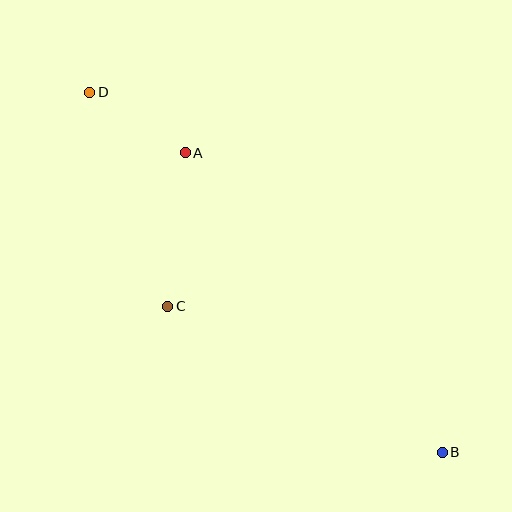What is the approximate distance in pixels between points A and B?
The distance between A and B is approximately 395 pixels.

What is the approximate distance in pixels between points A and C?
The distance between A and C is approximately 154 pixels.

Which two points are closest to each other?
Points A and D are closest to each other.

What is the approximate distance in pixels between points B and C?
The distance between B and C is approximately 311 pixels.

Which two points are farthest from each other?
Points B and D are farthest from each other.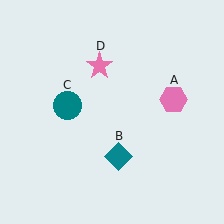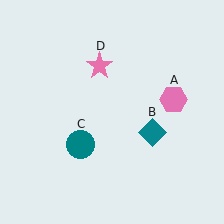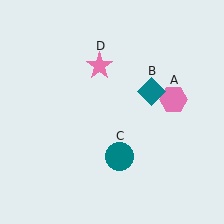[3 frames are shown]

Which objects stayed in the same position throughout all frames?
Pink hexagon (object A) and pink star (object D) remained stationary.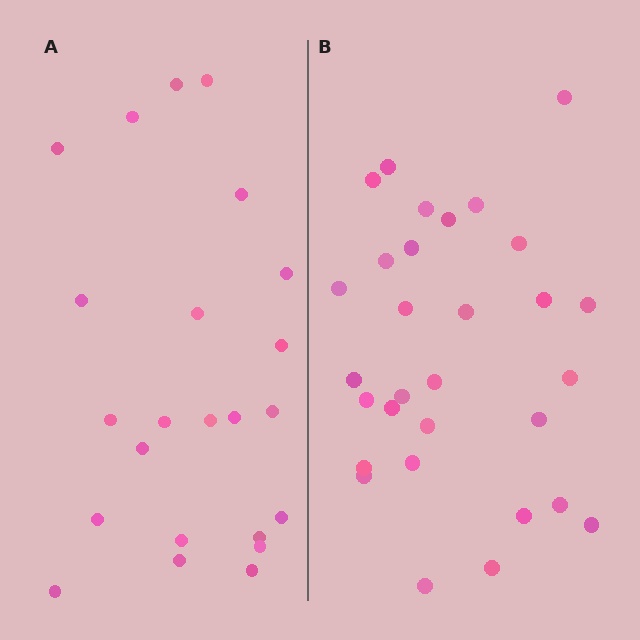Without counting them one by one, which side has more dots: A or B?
Region B (the right region) has more dots.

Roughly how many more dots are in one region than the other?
Region B has roughly 8 or so more dots than region A.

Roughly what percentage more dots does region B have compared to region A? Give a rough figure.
About 30% more.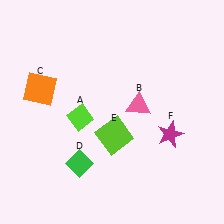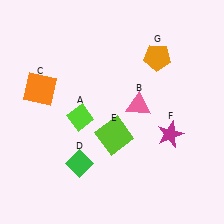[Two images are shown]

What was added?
An orange pentagon (G) was added in Image 2.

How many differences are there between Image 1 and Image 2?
There is 1 difference between the two images.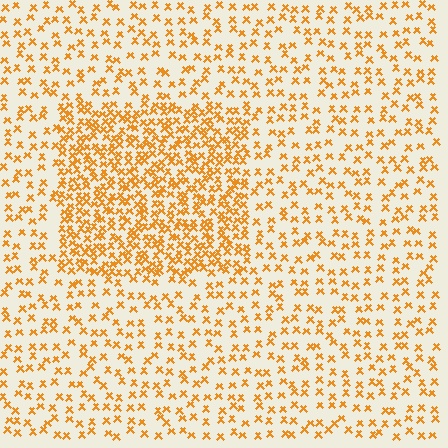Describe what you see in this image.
The image contains small orange elements arranged at two different densities. A rectangle-shaped region is visible where the elements are more densely packed than the surrounding area.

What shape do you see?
I see a rectangle.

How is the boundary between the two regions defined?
The boundary is defined by a change in element density (approximately 2.3x ratio). All elements are the same color, size, and shape.